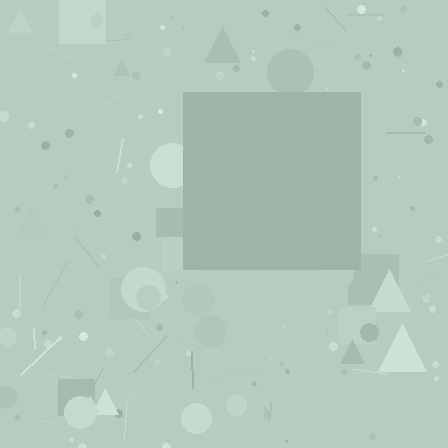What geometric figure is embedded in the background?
A square is embedded in the background.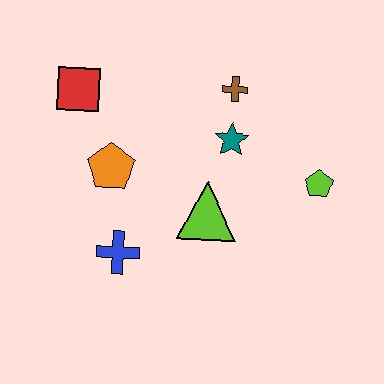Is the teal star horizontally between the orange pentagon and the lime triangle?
No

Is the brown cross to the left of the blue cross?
No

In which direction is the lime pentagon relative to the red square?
The lime pentagon is to the right of the red square.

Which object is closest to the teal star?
The brown cross is closest to the teal star.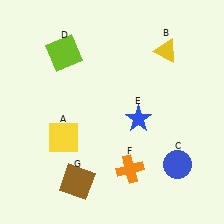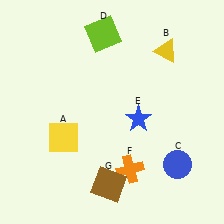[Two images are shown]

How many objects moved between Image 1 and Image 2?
2 objects moved between the two images.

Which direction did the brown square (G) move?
The brown square (G) moved right.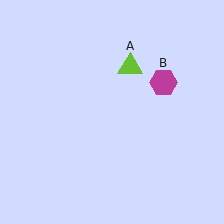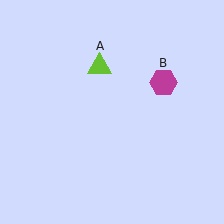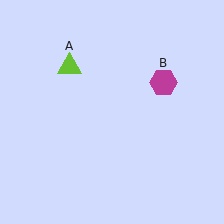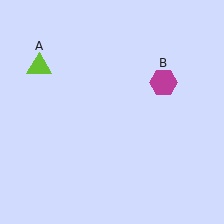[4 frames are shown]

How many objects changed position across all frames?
1 object changed position: lime triangle (object A).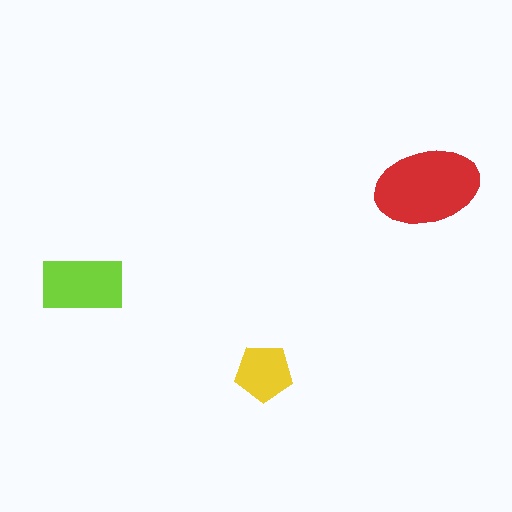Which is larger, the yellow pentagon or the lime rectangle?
The lime rectangle.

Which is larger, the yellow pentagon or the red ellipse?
The red ellipse.